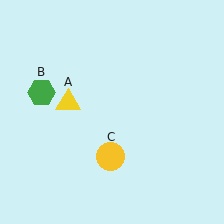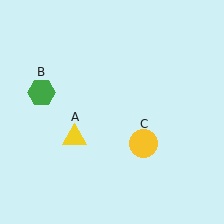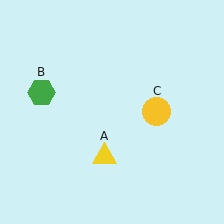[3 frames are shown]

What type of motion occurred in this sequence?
The yellow triangle (object A), yellow circle (object C) rotated counterclockwise around the center of the scene.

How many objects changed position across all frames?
2 objects changed position: yellow triangle (object A), yellow circle (object C).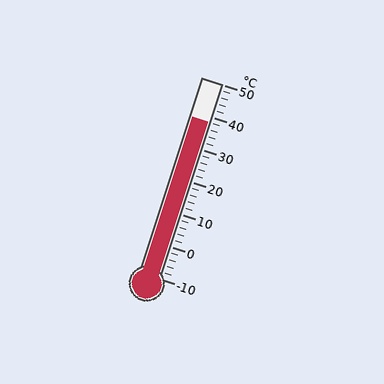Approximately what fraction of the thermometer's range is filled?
The thermometer is filled to approximately 80% of its range.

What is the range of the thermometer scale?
The thermometer scale ranges from -10°C to 50°C.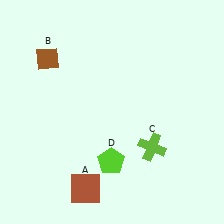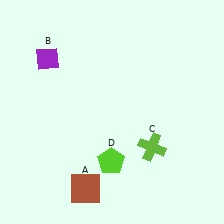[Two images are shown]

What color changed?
The diamond (B) changed from brown in Image 1 to purple in Image 2.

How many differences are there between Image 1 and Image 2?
There is 1 difference between the two images.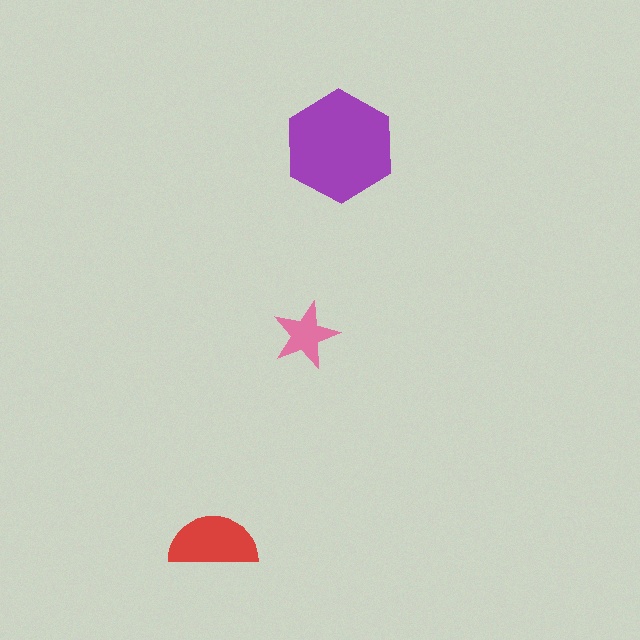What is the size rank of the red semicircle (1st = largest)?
2nd.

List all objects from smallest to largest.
The pink star, the red semicircle, the purple hexagon.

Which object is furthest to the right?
The purple hexagon is rightmost.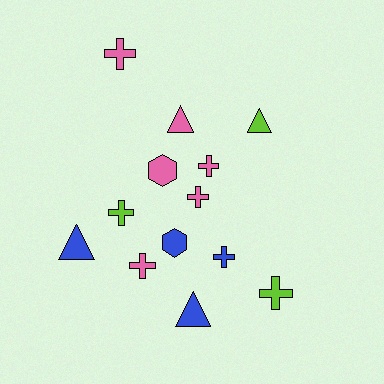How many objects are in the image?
There are 13 objects.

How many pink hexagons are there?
There is 1 pink hexagon.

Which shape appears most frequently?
Cross, with 7 objects.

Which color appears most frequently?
Pink, with 6 objects.